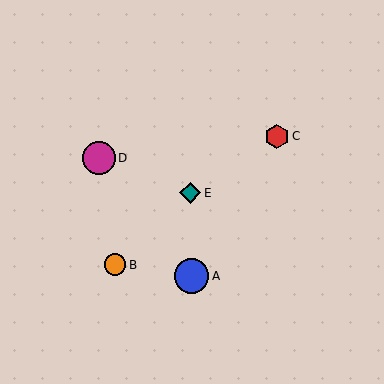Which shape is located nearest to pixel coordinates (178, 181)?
The teal diamond (labeled E) at (190, 193) is nearest to that location.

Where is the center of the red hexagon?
The center of the red hexagon is at (277, 136).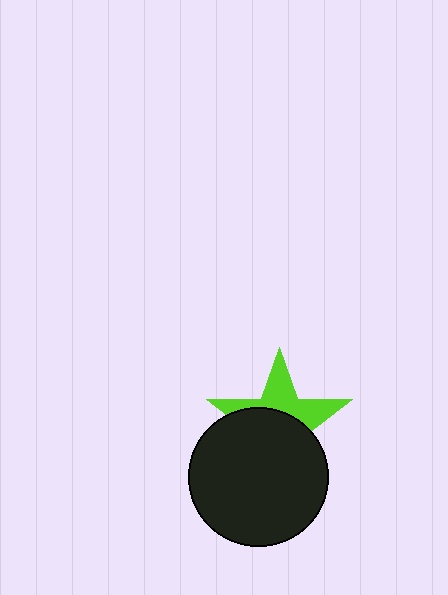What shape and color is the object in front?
The object in front is a black circle.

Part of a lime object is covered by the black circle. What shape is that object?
It is a star.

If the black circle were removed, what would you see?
You would see the complete lime star.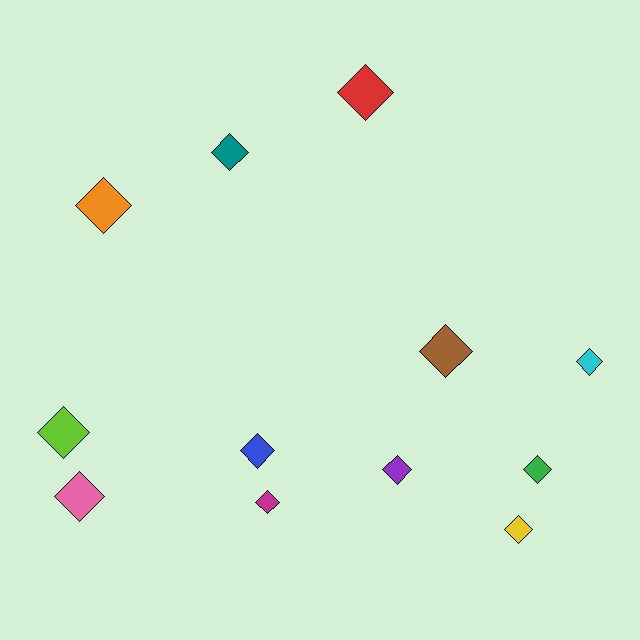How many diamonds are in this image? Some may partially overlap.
There are 12 diamonds.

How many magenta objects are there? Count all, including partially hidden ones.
There is 1 magenta object.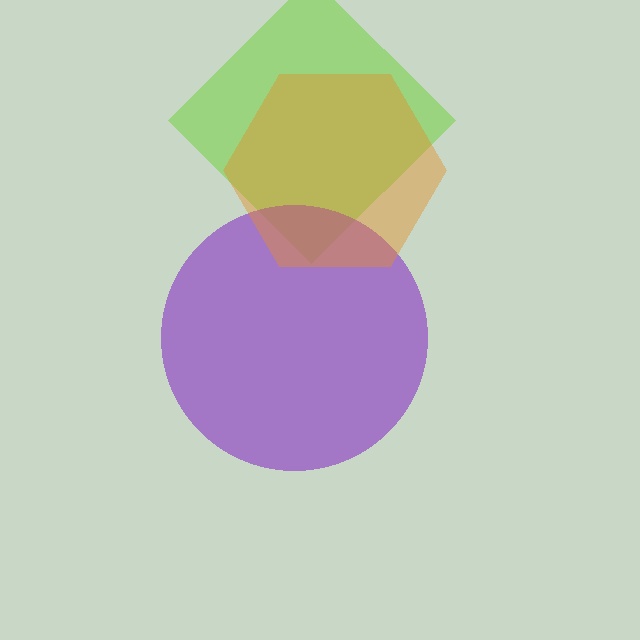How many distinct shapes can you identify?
There are 3 distinct shapes: a lime diamond, a purple circle, an orange hexagon.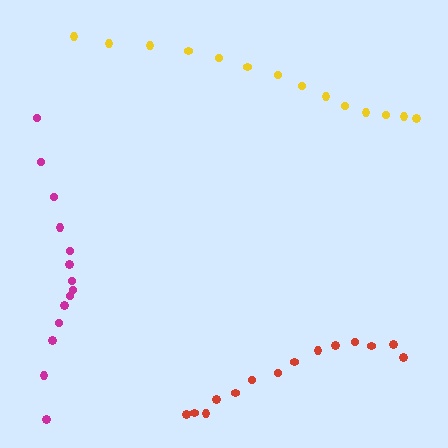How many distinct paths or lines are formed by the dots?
There are 3 distinct paths.